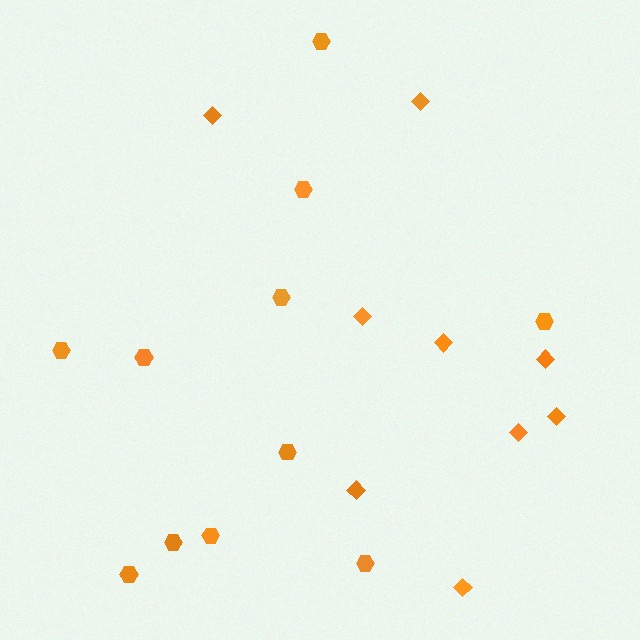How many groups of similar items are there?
There are 2 groups: one group of diamonds (9) and one group of hexagons (11).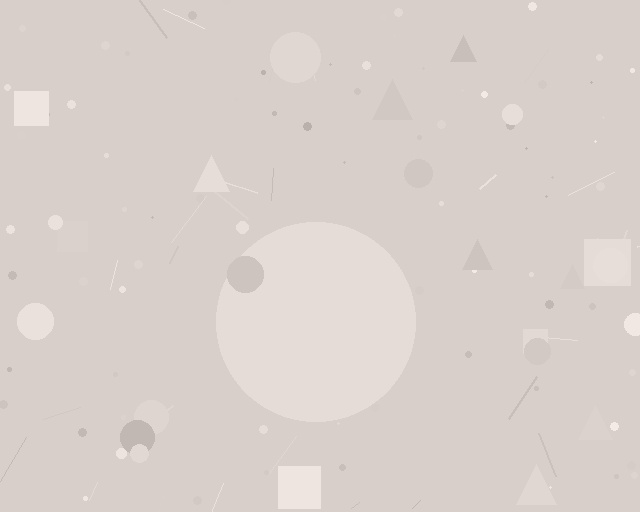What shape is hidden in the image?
A circle is hidden in the image.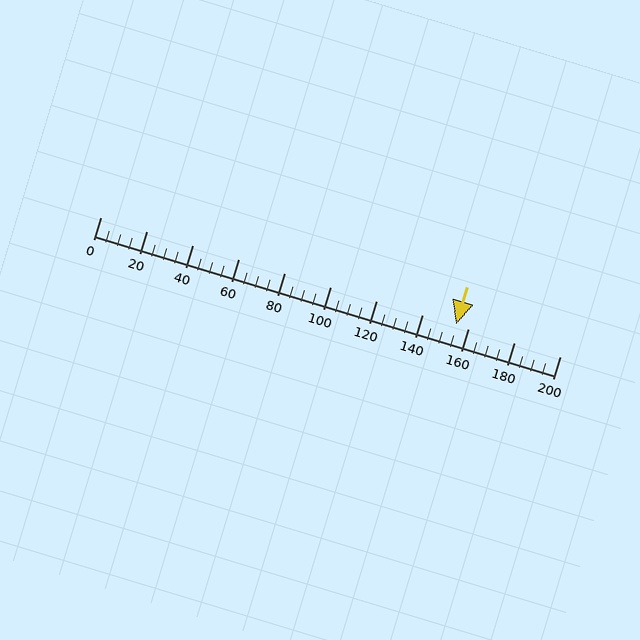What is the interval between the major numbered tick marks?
The major tick marks are spaced 20 units apart.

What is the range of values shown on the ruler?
The ruler shows values from 0 to 200.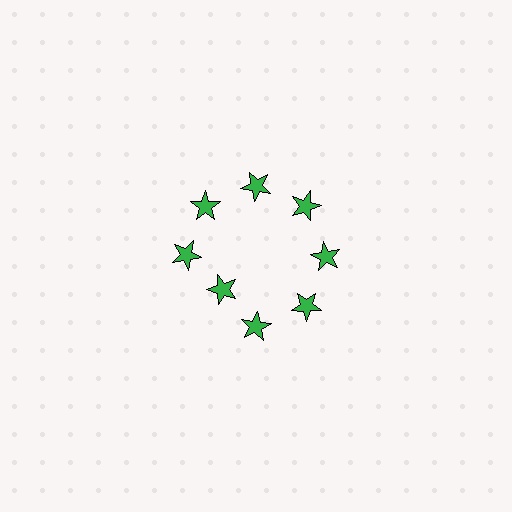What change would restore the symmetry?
The symmetry would be restored by moving it outward, back onto the ring so that all 8 stars sit at equal angles and equal distance from the center.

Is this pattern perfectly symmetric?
No. The 8 green stars are arranged in a ring, but one element near the 8 o'clock position is pulled inward toward the center, breaking the 8-fold rotational symmetry.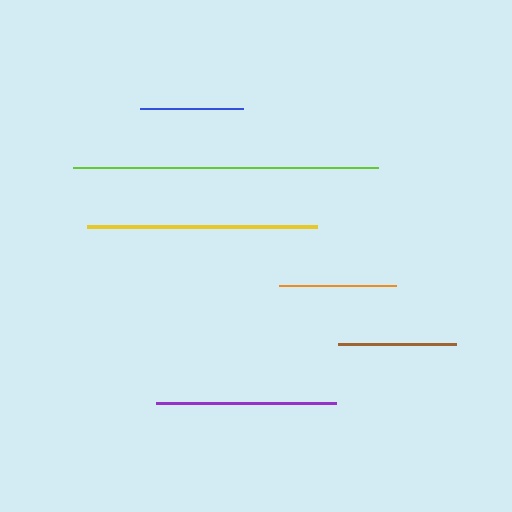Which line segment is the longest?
The lime line is the longest at approximately 305 pixels.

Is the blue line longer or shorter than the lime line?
The lime line is longer than the blue line.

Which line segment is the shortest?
The blue line is the shortest at approximately 103 pixels.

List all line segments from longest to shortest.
From longest to shortest: lime, yellow, purple, brown, orange, blue.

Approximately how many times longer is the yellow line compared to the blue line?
The yellow line is approximately 2.2 times the length of the blue line.